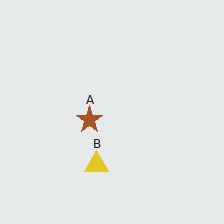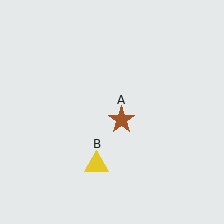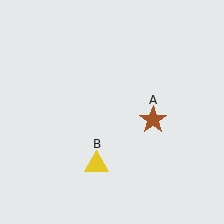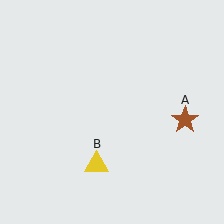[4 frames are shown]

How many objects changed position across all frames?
1 object changed position: brown star (object A).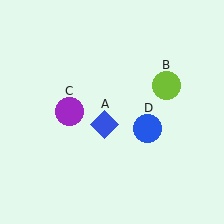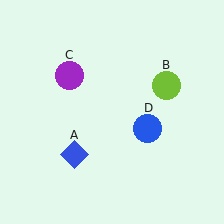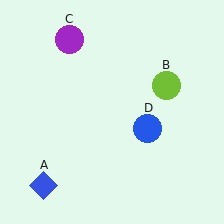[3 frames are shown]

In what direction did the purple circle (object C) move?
The purple circle (object C) moved up.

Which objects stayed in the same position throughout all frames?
Lime circle (object B) and blue circle (object D) remained stationary.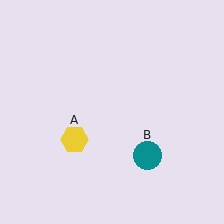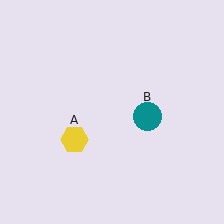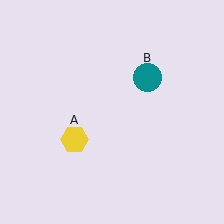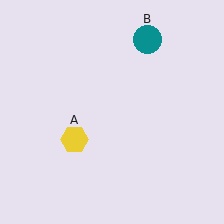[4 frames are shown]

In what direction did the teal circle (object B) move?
The teal circle (object B) moved up.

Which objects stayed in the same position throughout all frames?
Yellow hexagon (object A) remained stationary.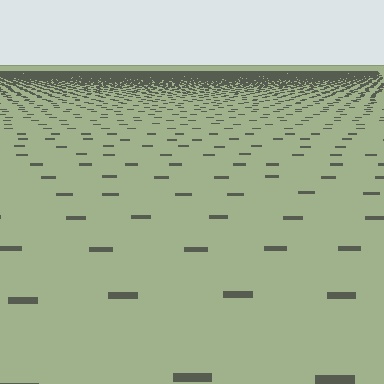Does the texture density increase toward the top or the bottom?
Density increases toward the top.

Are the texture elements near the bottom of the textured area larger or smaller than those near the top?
Larger. Near the bottom, elements are closer to the viewer and appear at a bigger on-screen size.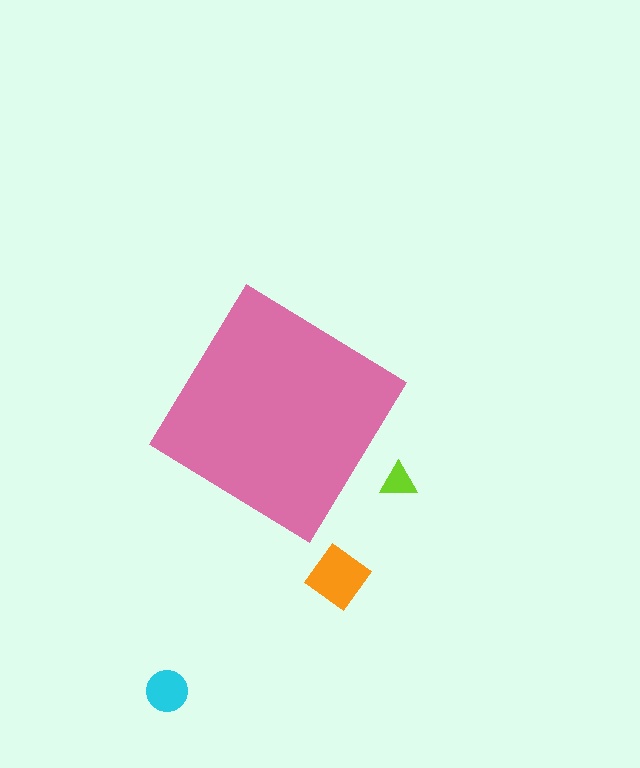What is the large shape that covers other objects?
A pink diamond.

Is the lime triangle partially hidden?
No, the lime triangle is fully visible.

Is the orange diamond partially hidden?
No, the orange diamond is fully visible.